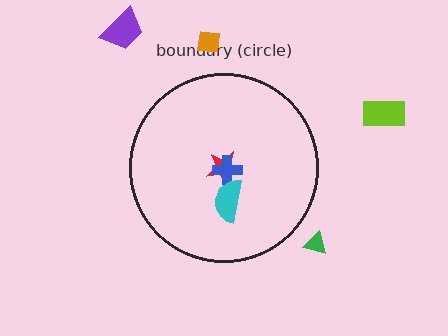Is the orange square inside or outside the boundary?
Outside.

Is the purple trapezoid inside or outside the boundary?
Outside.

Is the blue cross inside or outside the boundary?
Inside.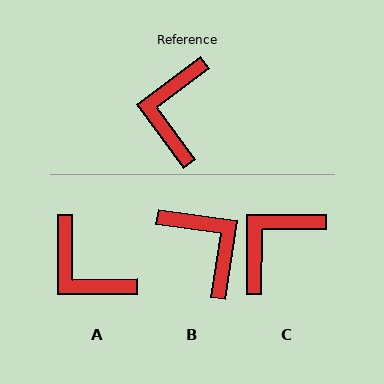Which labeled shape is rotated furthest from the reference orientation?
B, about 135 degrees away.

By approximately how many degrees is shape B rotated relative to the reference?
Approximately 135 degrees clockwise.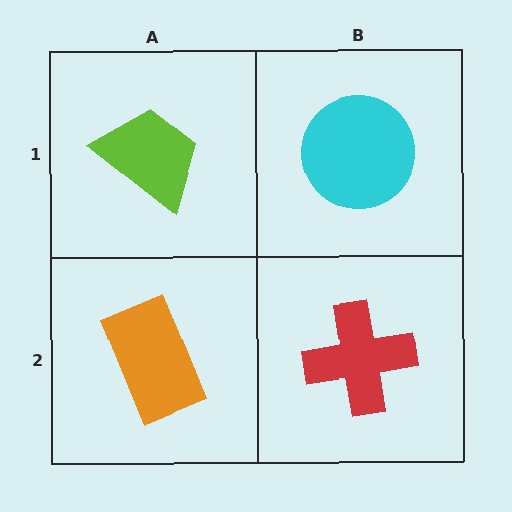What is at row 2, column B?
A red cross.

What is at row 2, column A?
An orange rectangle.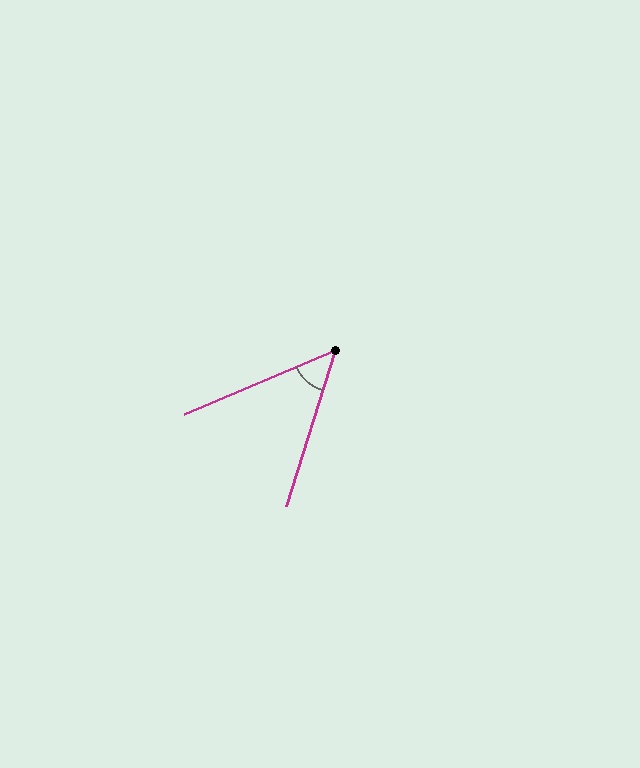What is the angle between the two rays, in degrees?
Approximately 49 degrees.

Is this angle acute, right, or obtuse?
It is acute.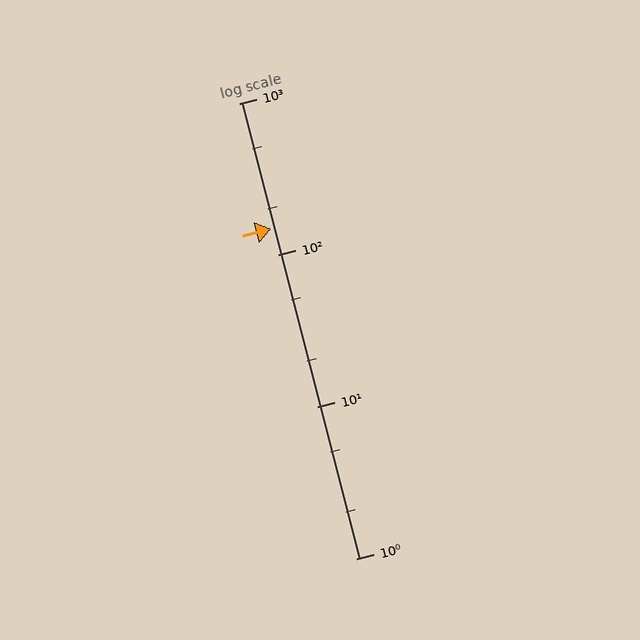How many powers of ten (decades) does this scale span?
The scale spans 3 decades, from 1 to 1000.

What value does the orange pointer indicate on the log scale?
The pointer indicates approximately 150.